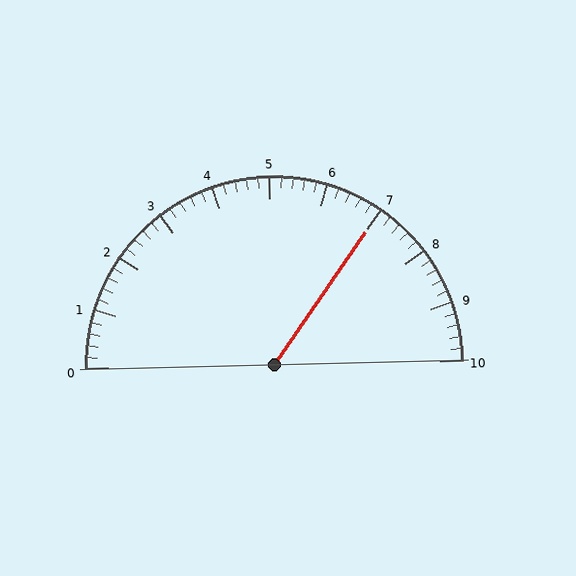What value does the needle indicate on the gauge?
The needle indicates approximately 7.0.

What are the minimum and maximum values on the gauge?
The gauge ranges from 0 to 10.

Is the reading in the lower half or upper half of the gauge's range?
The reading is in the upper half of the range (0 to 10).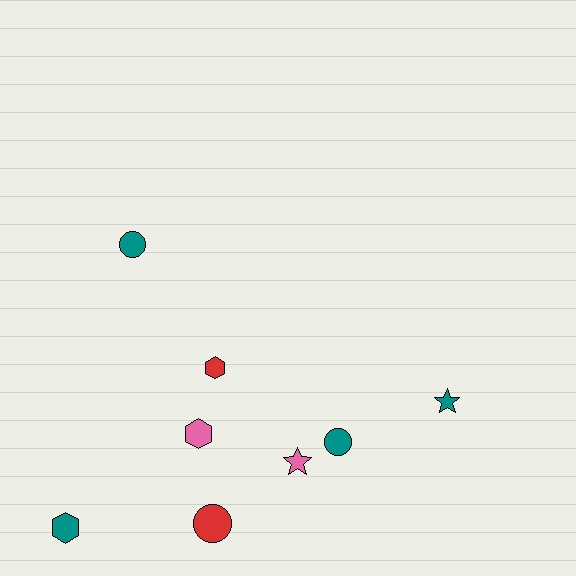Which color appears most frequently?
Teal, with 4 objects.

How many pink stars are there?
There is 1 pink star.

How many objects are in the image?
There are 8 objects.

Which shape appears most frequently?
Circle, with 3 objects.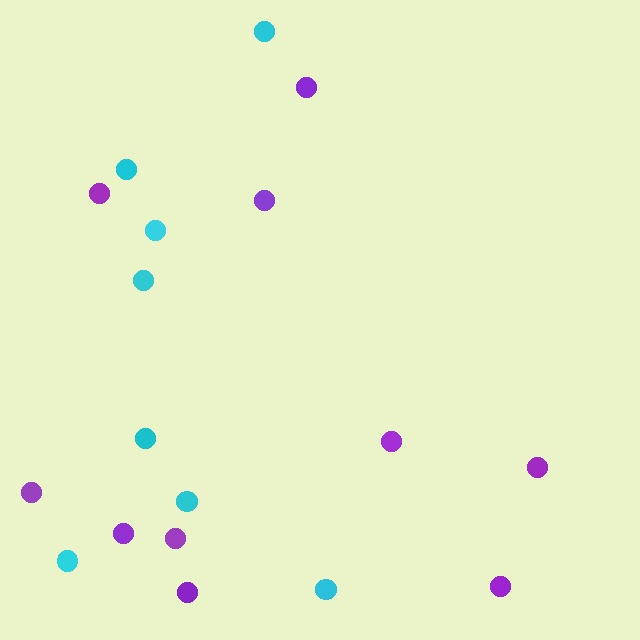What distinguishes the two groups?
There are 2 groups: one group of purple circles (10) and one group of cyan circles (8).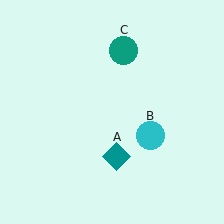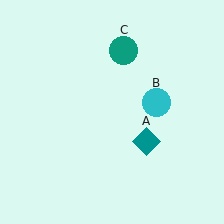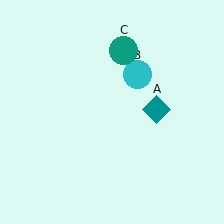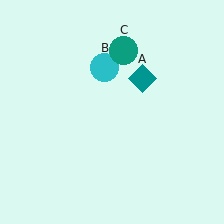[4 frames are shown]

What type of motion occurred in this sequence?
The teal diamond (object A), cyan circle (object B) rotated counterclockwise around the center of the scene.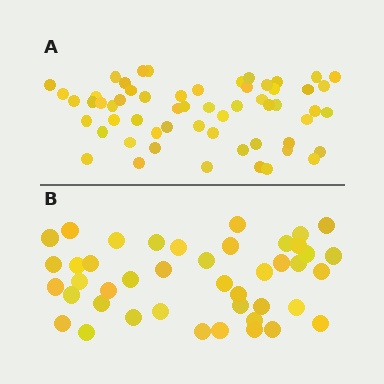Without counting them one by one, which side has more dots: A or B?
Region A (the top region) has more dots.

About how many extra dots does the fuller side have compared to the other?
Region A has approximately 15 more dots than region B.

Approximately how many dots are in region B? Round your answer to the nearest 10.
About 40 dots. (The exact count is 43, which rounds to 40.)